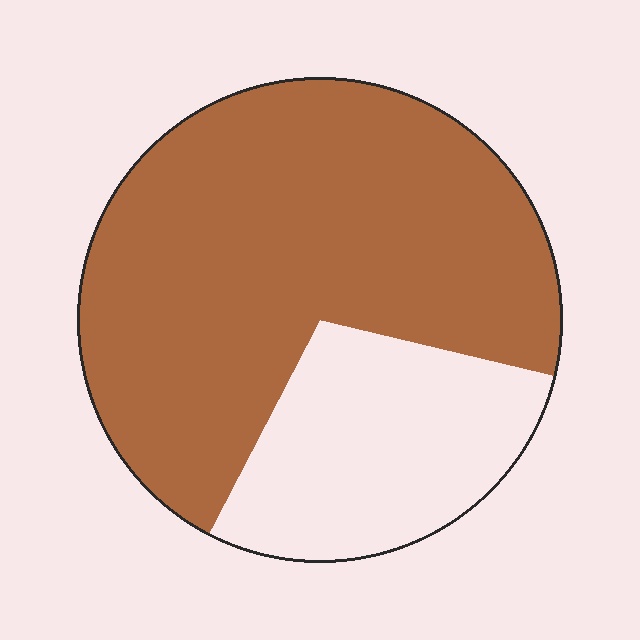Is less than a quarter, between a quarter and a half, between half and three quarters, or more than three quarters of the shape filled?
Between half and three quarters.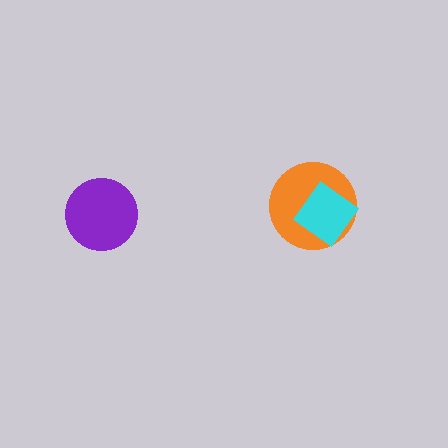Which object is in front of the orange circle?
The cyan diamond is in front of the orange circle.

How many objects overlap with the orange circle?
1 object overlaps with the orange circle.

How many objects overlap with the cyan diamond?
1 object overlaps with the cyan diamond.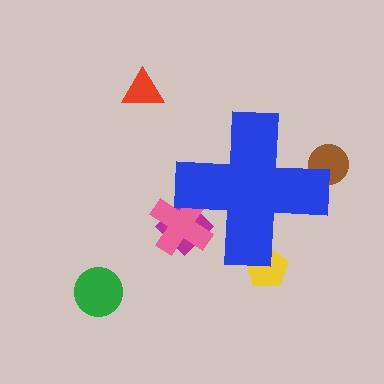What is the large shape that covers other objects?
A blue cross.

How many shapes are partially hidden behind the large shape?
4 shapes are partially hidden.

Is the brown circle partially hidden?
Yes, the brown circle is partially hidden behind the blue cross.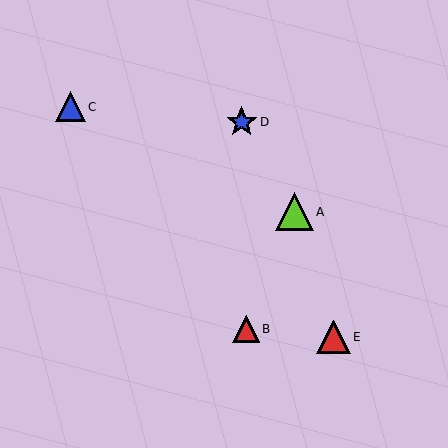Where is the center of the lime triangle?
The center of the lime triangle is at (294, 212).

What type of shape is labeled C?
Shape C is a blue triangle.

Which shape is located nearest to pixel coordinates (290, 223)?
The lime triangle (labeled A) at (294, 212) is nearest to that location.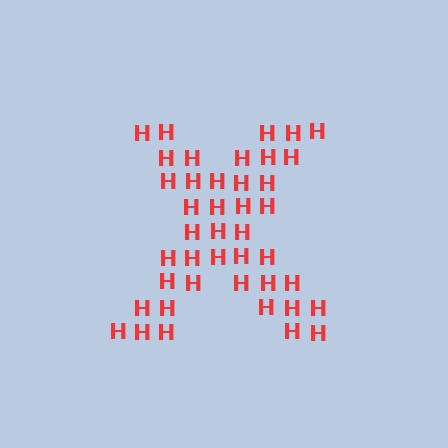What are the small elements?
The small elements are letter H's.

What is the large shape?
The large shape is the letter X.